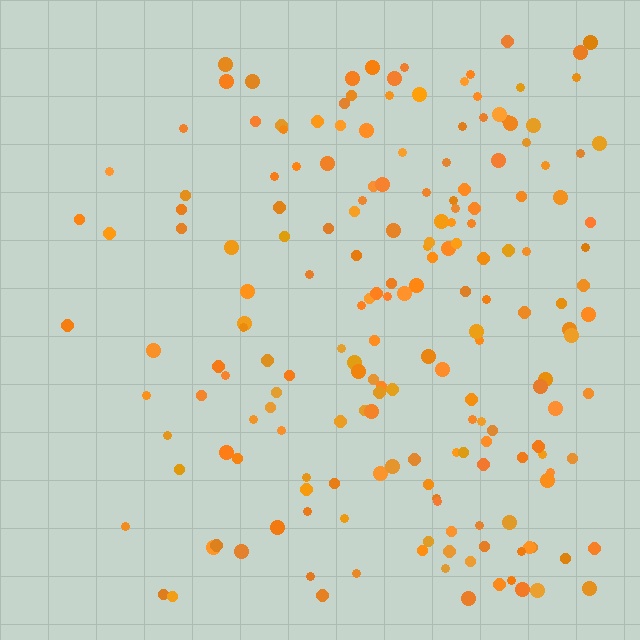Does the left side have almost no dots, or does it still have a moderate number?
Still a moderate number, just noticeably fewer than the right.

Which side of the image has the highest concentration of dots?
The right.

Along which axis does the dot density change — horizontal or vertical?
Horizontal.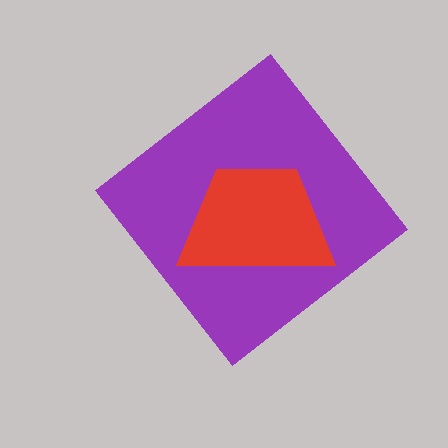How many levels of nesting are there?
2.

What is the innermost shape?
The red trapezoid.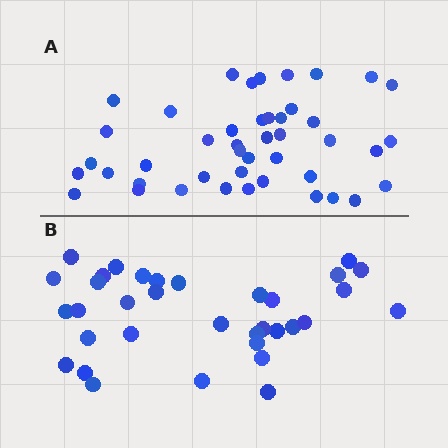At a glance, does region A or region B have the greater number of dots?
Region A (the top region) has more dots.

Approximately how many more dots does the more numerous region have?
Region A has roughly 10 or so more dots than region B.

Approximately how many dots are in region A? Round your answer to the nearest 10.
About 40 dots. (The exact count is 44, which rounds to 40.)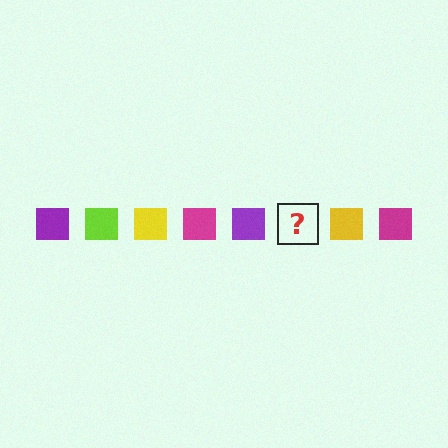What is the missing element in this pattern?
The missing element is a lime square.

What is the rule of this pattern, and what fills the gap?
The rule is that the pattern cycles through purple, lime, yellow, magenta squares. The gap should be filled with a lime square.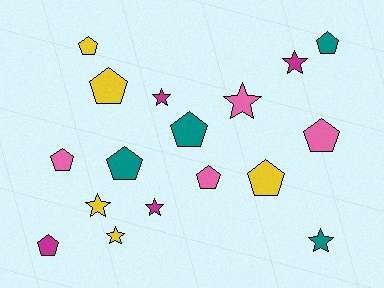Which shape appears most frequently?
Pentagon, with 10 objects.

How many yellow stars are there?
There are 2 yellow stars.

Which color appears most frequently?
Yellow, with 5 objects.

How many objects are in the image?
There are 17 objects.